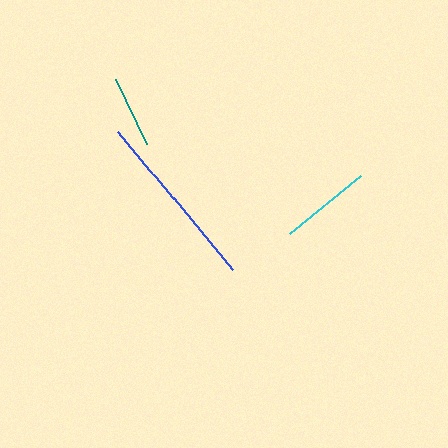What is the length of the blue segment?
The blue segment is approximately 179 pixels long.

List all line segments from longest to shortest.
From longest to shortest: blue, cyan, teal.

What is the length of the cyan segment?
The cyan segment is approximately 91 pixels long.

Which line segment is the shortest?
The teal line is the shortest at approximately 73 pixels.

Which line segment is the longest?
The blue line is the longest at approximately 179 pixels.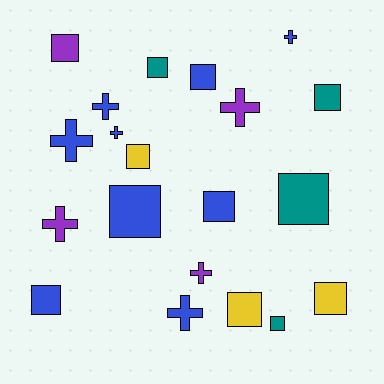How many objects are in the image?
There are 20 objects.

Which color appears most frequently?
Blue, with 9 objects.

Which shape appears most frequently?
Square, with 12 objects.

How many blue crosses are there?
There are 5 blue crosses.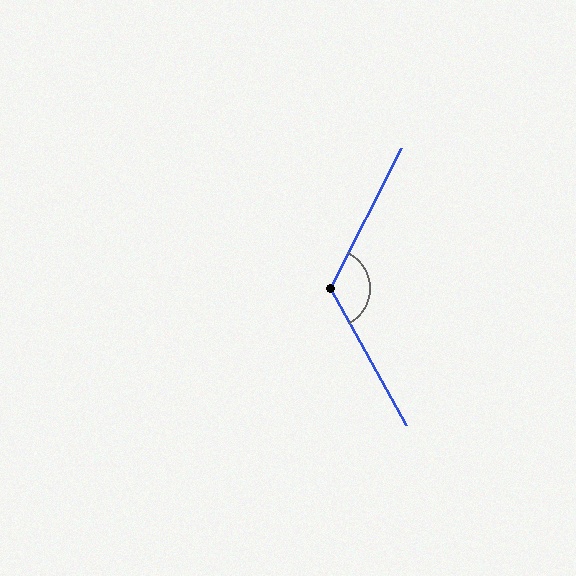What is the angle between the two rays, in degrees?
Approximately 124 degrees.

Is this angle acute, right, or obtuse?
It is obtuse.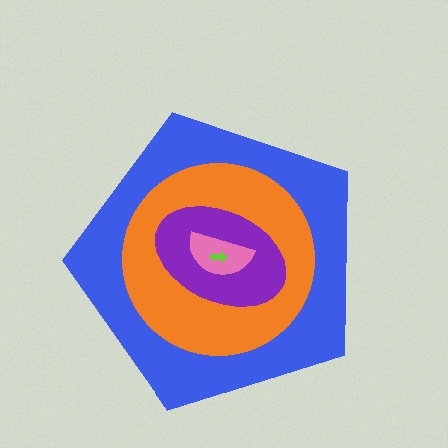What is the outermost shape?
The blue pentagon.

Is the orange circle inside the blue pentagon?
Yes.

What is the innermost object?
The lime arrow.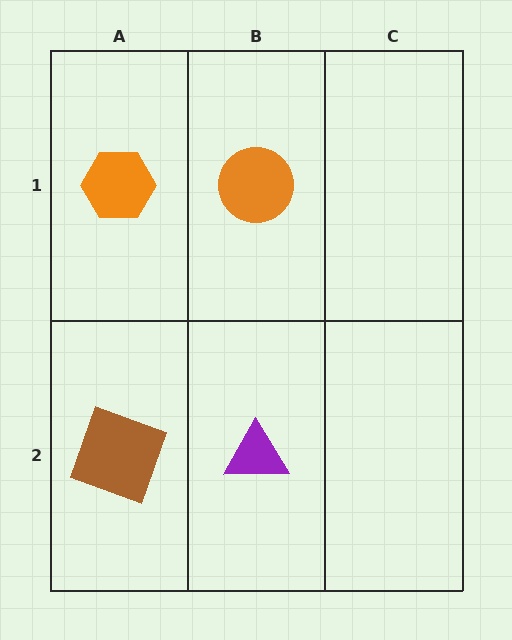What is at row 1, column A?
An orange hexagon.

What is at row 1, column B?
An orange circle.